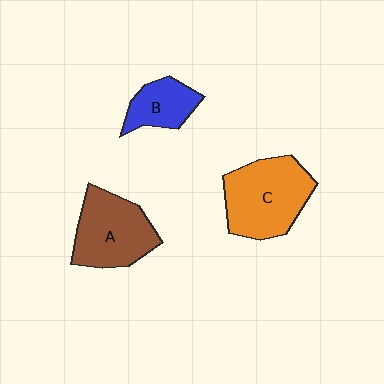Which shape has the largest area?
Shape C (orange).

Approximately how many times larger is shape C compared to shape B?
Approximately 2.0 times.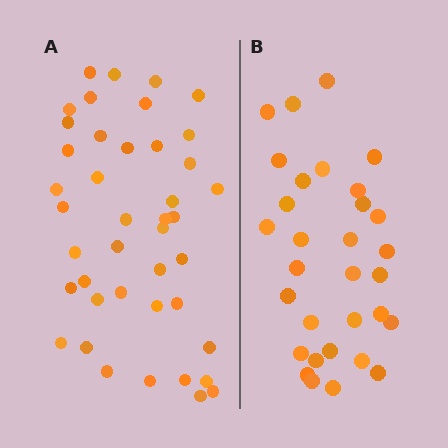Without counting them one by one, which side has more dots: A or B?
Region A (the left region) has more dots.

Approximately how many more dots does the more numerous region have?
Region A has roughly 12 or so more dots than region B.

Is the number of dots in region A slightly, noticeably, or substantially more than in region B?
Region A has noticeably more, but not dramatically so. The ratio is roughly 1.4 to 1.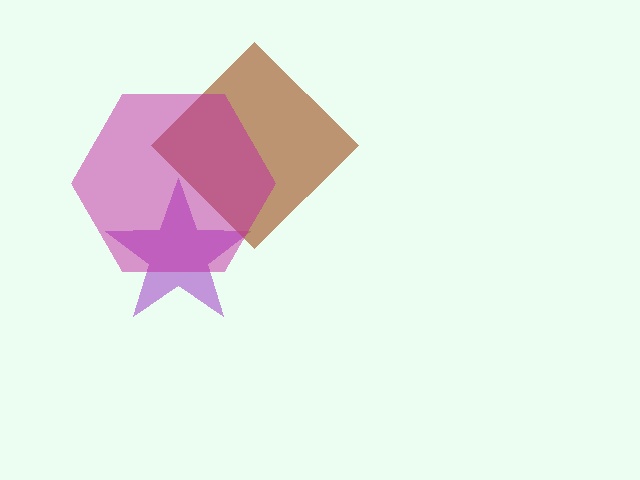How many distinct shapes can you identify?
There are 3 distinct shapes: a purple star, a brown diamond, a magenta hexagon.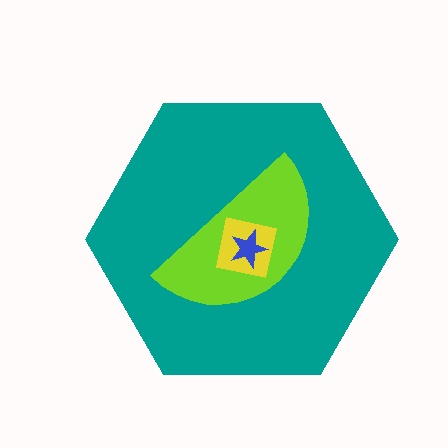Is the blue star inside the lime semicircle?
Yes.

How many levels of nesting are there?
4.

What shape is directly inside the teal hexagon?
The lime semicircle.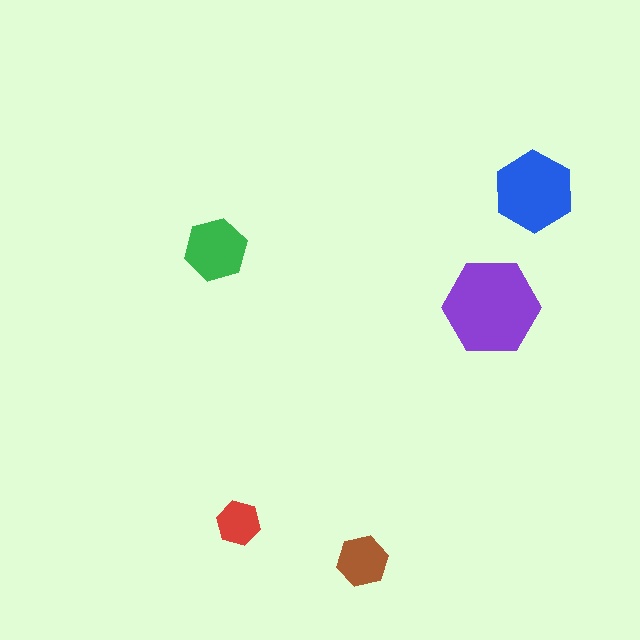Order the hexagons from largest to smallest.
the purple one, the blue one, the green one, the brown one, the red one.